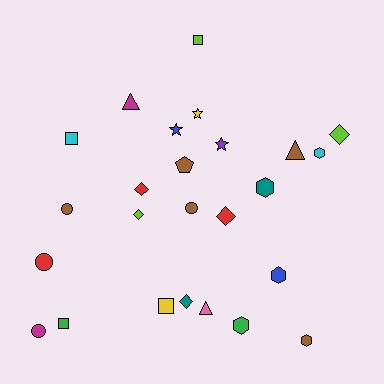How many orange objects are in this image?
There are no orange objects.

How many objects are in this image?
There are 25 objects.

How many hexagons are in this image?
There are 5 hexagons.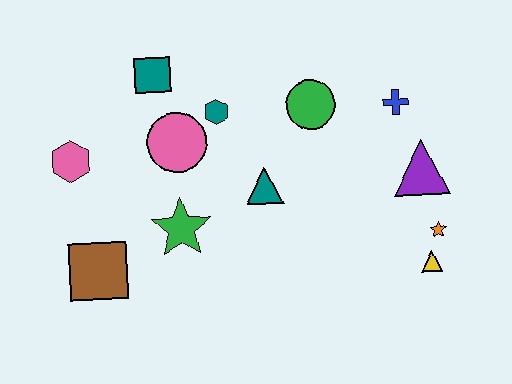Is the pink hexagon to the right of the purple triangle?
No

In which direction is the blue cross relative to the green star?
The blue cross is to the right of the green star.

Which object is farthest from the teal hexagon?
The yellow triangle is farthest from the teal hexagon.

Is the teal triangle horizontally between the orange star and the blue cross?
No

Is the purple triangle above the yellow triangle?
Yes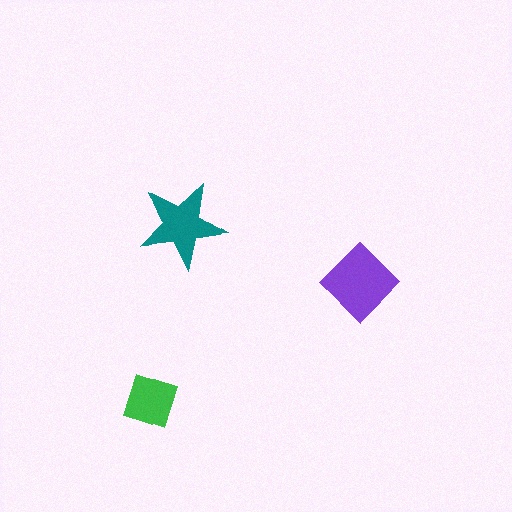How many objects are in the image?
There are 3 objects in the image.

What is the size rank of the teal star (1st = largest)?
2nd.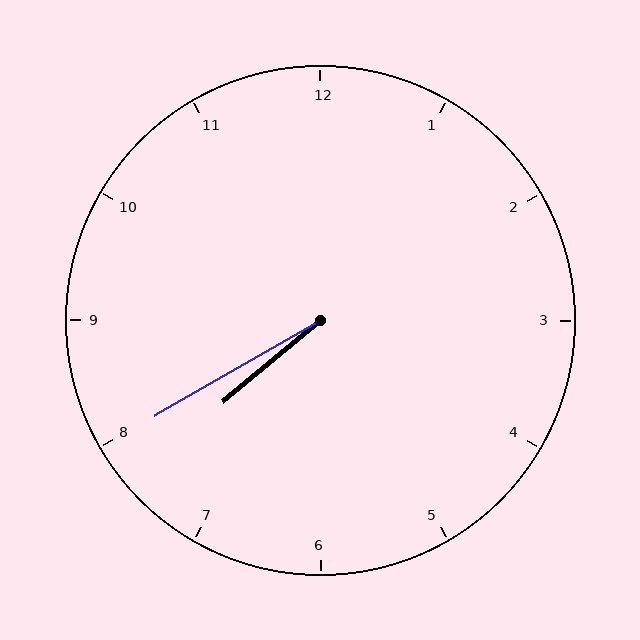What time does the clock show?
7:40.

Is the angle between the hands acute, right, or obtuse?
It is acute.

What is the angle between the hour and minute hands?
Approximately 10 degrees.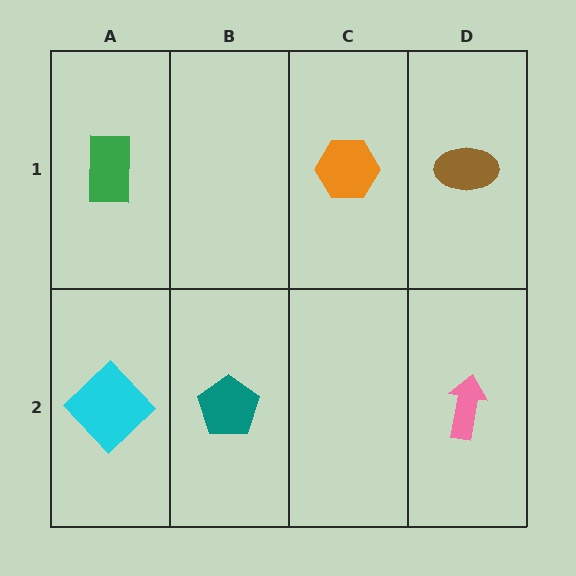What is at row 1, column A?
A green rectangle.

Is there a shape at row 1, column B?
No, that cell is empty.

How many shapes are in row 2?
3 shapes.